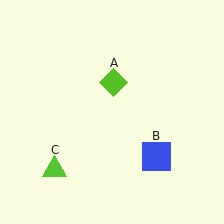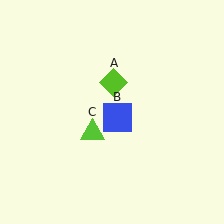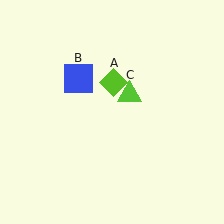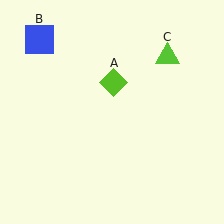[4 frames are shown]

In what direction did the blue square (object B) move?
The blue square (object B) moved up and to the left.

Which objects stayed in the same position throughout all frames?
Lime diamond (object A) remained stationary.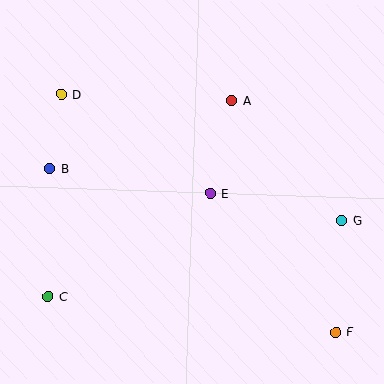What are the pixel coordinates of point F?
Point F is at (336, 332).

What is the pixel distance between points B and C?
The distance between B and C is 128 pixels.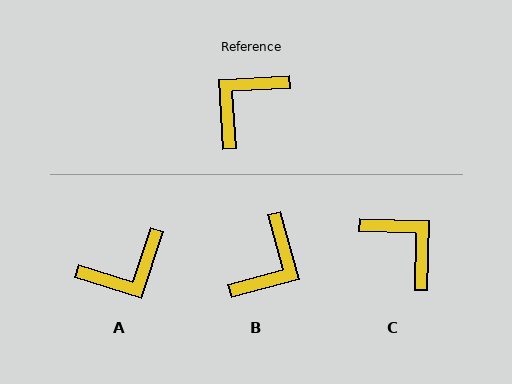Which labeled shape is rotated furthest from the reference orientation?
B, about 168 degrees away.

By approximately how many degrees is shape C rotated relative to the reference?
Approximately 95 degrees clockwise.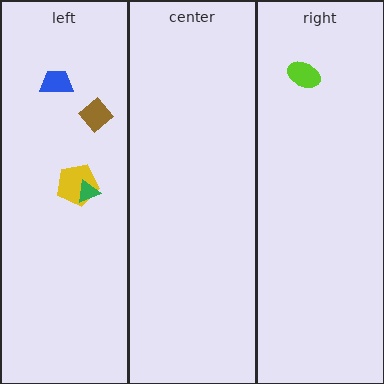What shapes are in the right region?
The lime ellipse.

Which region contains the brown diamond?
The left region.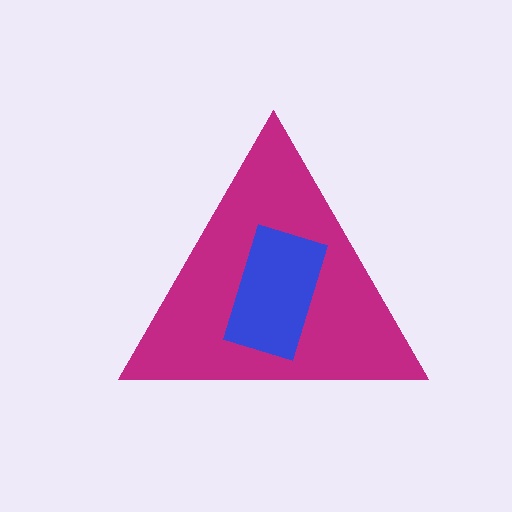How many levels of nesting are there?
2.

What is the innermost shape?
The blue rectangle.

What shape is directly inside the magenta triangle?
The blue rectangle.